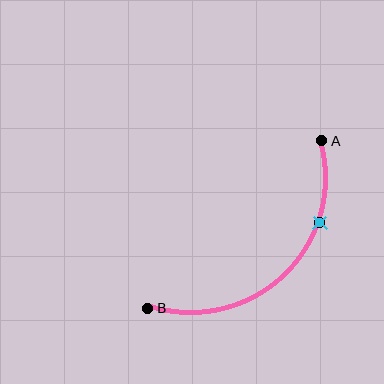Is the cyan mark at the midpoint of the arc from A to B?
No. The cyan mark lies on the arc but is closer to endpoint A. The arc midpoint would be at the point on the curve equidistant along the arc from both A and B.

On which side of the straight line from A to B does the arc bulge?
The arc bulges below and to the right of the straight line connecting A and B.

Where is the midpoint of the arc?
The arc midpoint is the point on the curve farthest from the straight line joining A and B. It sits below and to the right of that line.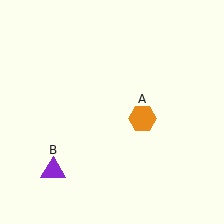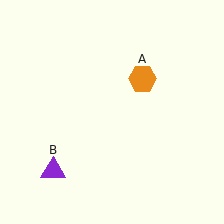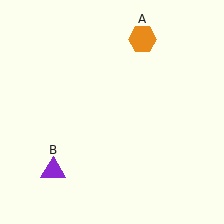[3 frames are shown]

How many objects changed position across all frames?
1 object changed position: orange hexagon (object A).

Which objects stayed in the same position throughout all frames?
Purple triangle (object B) remained stationary.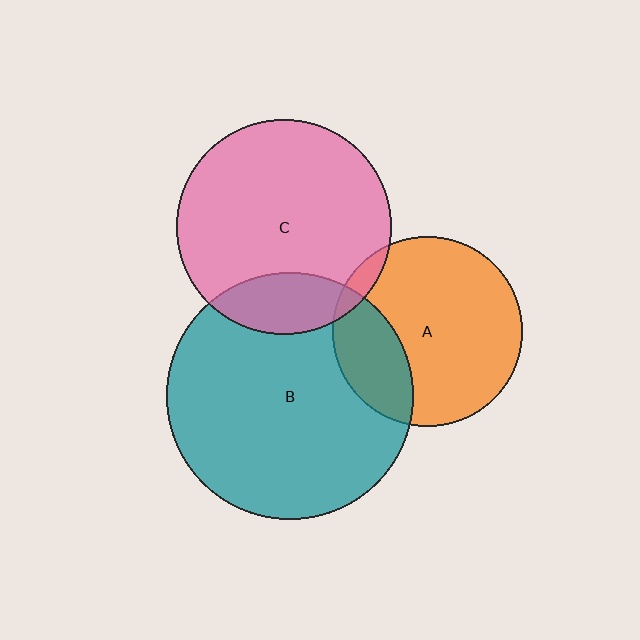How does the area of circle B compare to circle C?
Approximately 1.3 times.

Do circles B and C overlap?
Yes.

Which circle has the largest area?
Circle B (teal).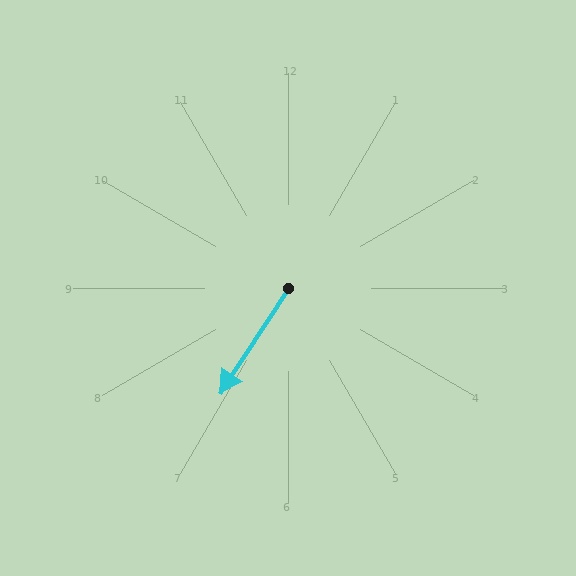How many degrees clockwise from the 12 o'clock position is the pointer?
Approximately 213 degrees.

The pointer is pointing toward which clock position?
Roughly 7 o'clock.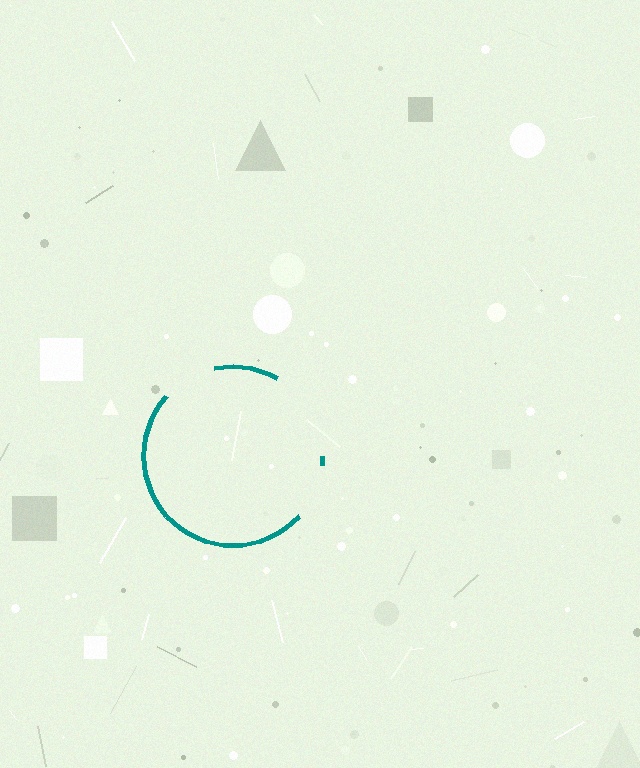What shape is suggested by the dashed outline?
The dashed outline suggests a circle.